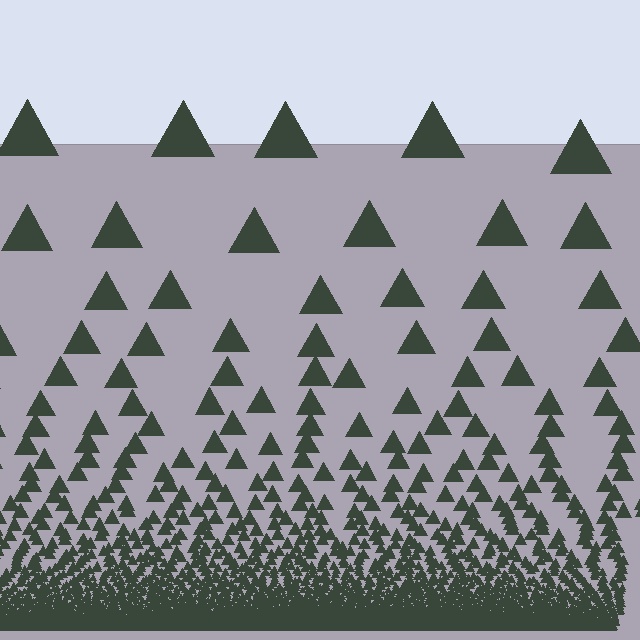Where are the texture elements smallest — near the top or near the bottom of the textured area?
Near the bottom.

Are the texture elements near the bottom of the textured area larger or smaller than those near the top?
Smaller. The gradient is inverted — elements near the bottom are smaller and denser.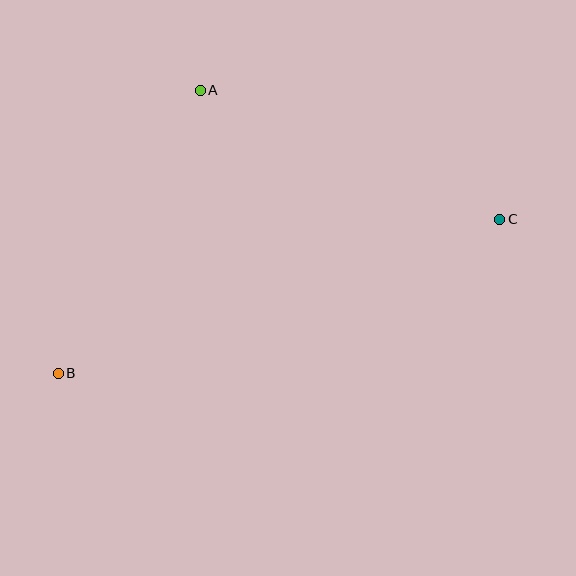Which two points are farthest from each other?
Points B and C are farthest from each other.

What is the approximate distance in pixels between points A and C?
The distance between A and C is approximately 326 pixels.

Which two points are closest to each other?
Points A and B are closest to each other.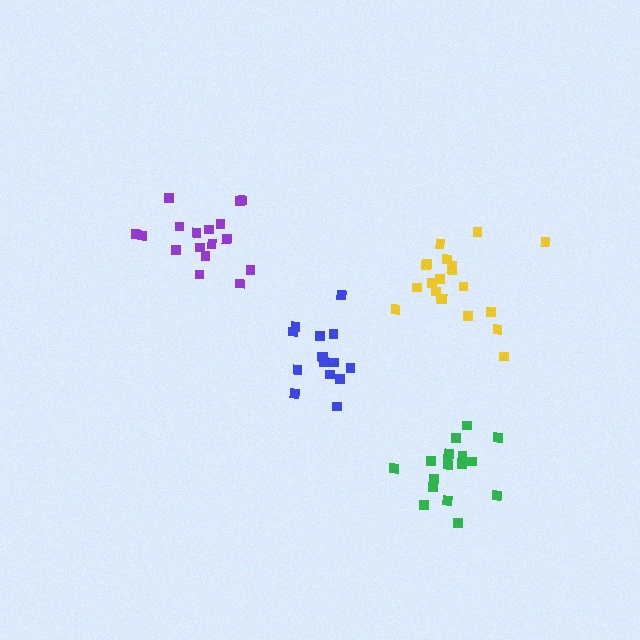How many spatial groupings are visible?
There are 4 spatial groupings.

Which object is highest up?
The purple cluster is topmost.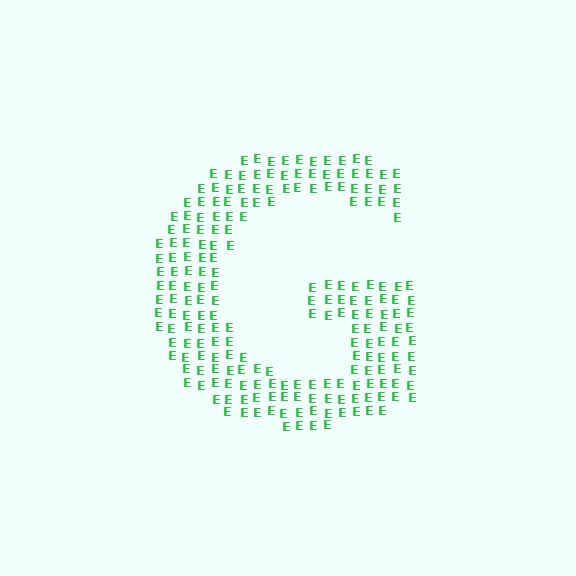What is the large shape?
The large shape is the letter G.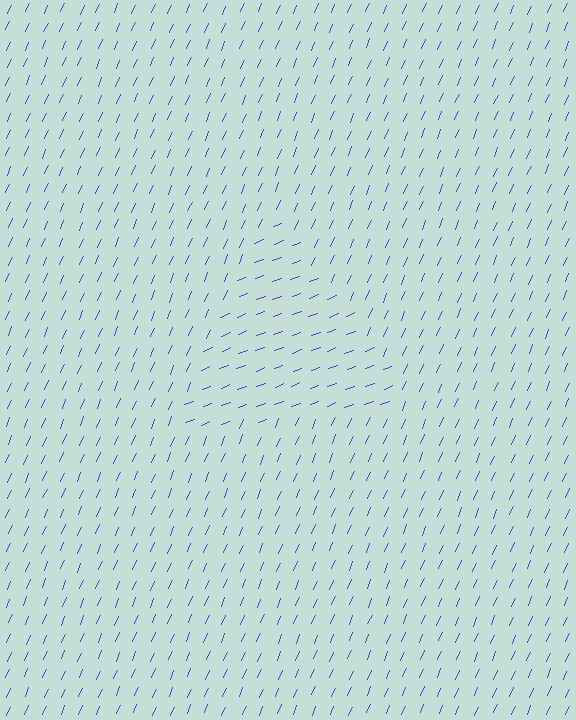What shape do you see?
I see a triangle.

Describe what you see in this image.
The image is filled with small blue line segments. A triangle region in the image has lines oriented differently from the surrounding lines, creating a visible texture boundary.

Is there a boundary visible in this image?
Yes, there is a texture boundary formed by a change in line orientation.